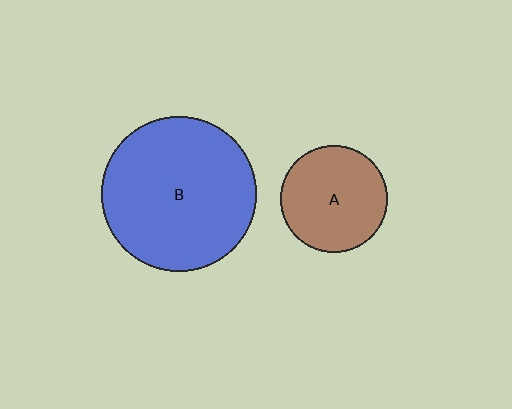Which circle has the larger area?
Circle B (blue).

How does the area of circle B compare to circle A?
Approximately 2.1 times.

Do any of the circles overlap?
No, none of the circles overlap.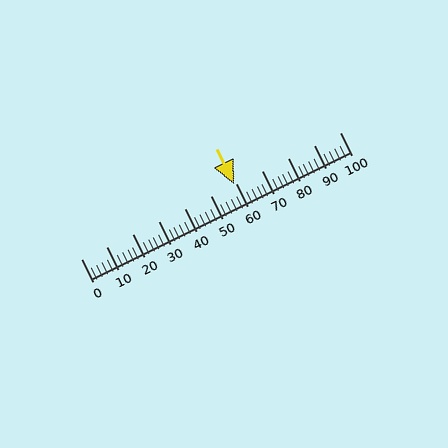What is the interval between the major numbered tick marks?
The major tick marks are spaced 10 units apart.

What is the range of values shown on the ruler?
The ruler shows values from 0 to 100.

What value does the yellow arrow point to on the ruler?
The yellow arrow points to approximately 59.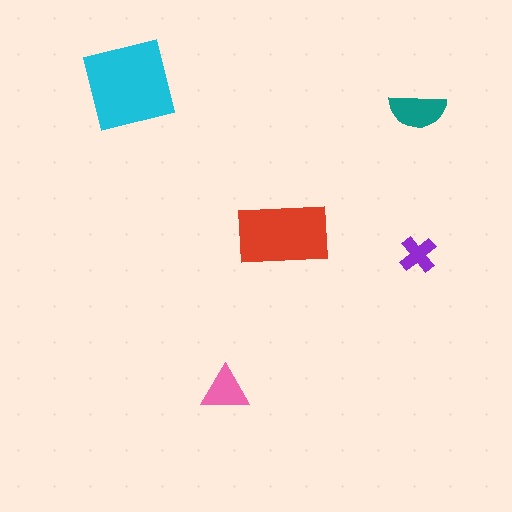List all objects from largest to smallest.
The cyan square, the red rectangle, the teal semicircle, the pink triangle, the purple cross.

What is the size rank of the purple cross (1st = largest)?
5th.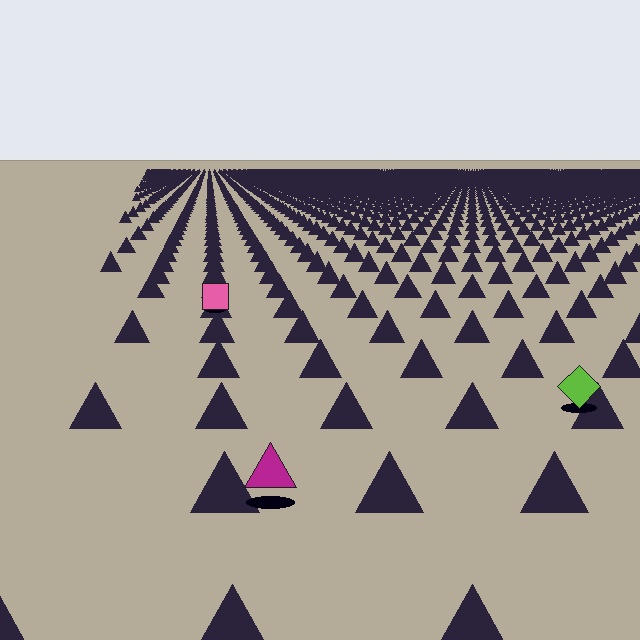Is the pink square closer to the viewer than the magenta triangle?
No. The magenta triangle is closer — you can tell from the texture gradient: the ground texture is coarser near it.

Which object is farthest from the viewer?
The pink square is farthest from the viewer. It appears smaller and the ground texture around it is denser.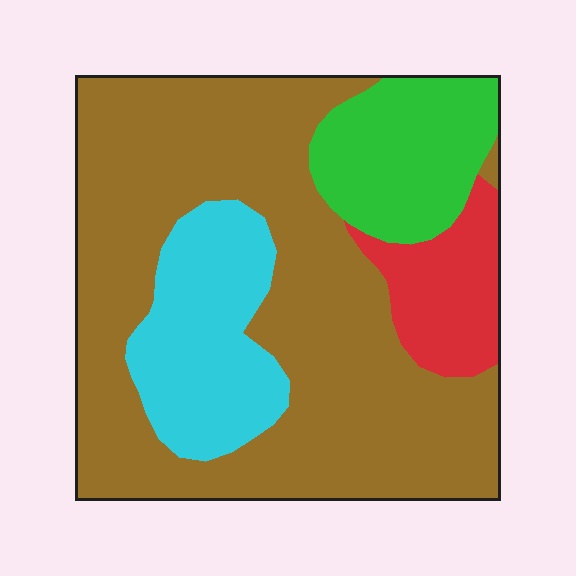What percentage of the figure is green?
Green covers around 15% of the figure.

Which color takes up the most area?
Brown, at roughly 60%.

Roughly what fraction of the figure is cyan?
Cyan takes up about one sixth (1/6) of the figure.